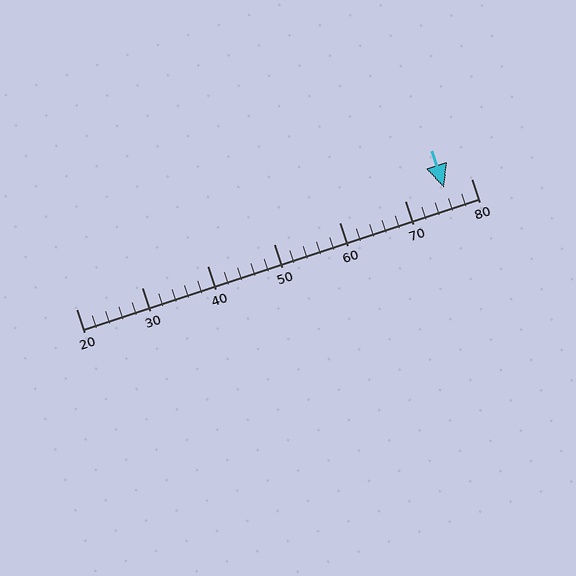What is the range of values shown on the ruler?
The ruler shows values from 20 to 80.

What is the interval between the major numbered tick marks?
The major tick marks are spaced 10 units apart.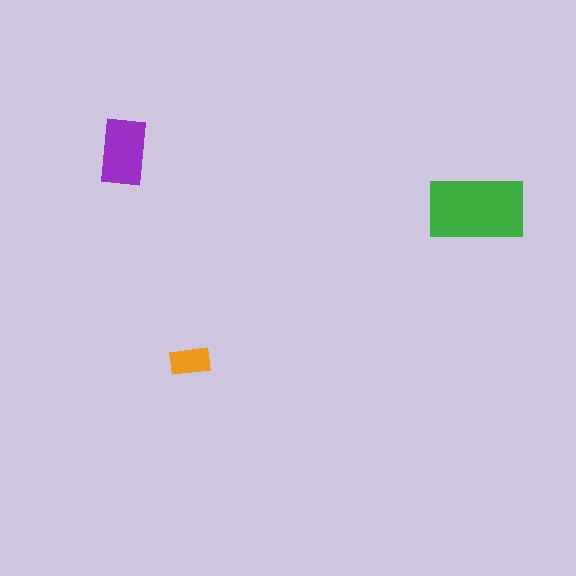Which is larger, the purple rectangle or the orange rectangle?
The purple one.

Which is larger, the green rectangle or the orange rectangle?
The green one.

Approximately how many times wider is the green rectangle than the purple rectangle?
About 1.5 times wider.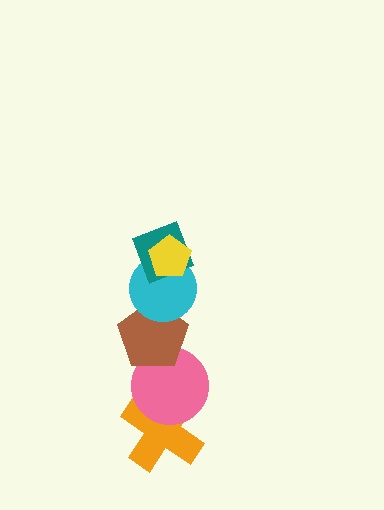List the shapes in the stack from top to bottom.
From top to bottom: the yellow pentagon, the teal diamond, the cyan circle, the brown pentagon, the pink circle, the orange cross.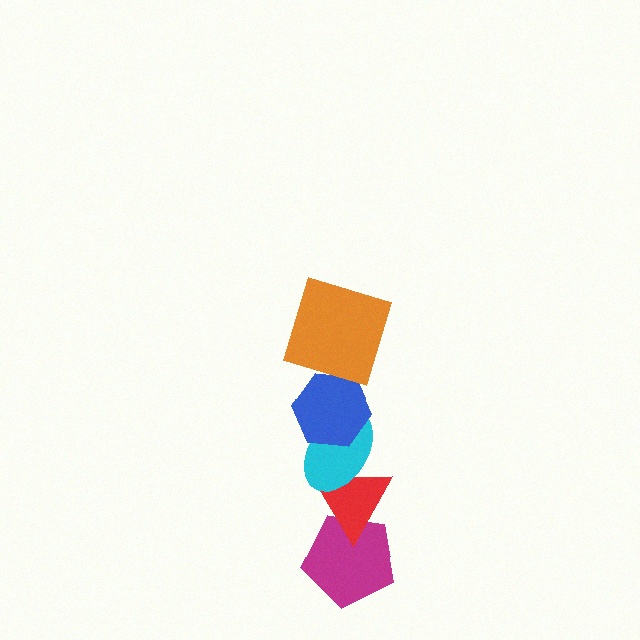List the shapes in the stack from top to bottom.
From top to bottom: the orange square, the blue hexagon, the cyan ellipse, the red triangle, the magenta pentagon.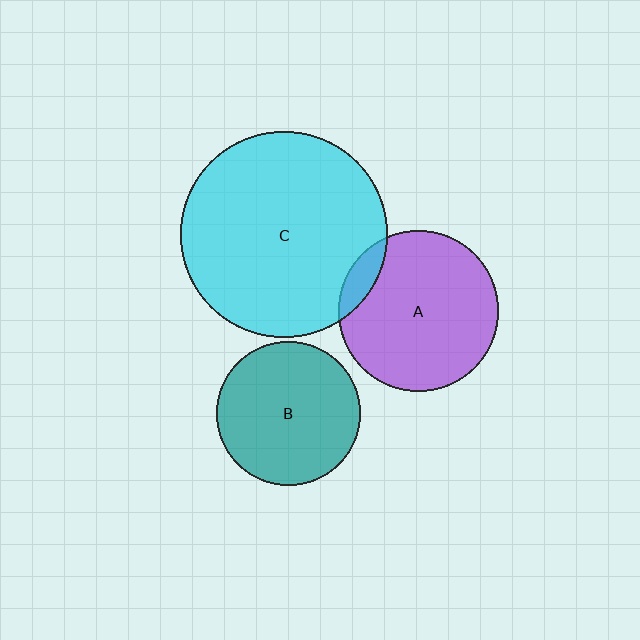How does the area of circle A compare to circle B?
Approximately 1.2 times.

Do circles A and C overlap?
Yes.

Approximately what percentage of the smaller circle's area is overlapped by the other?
Approximately 10%.